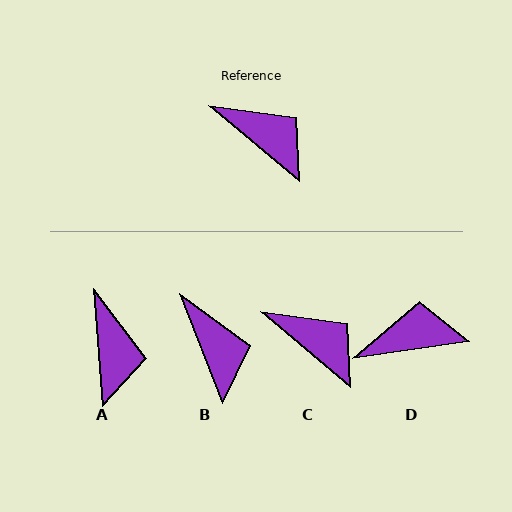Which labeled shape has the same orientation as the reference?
C.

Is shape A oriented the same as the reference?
No, it is off by about 45 degrees.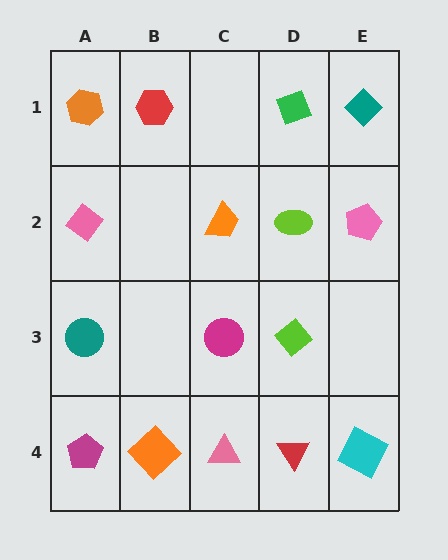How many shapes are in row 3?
3 shapes.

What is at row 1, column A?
An orange hexagon.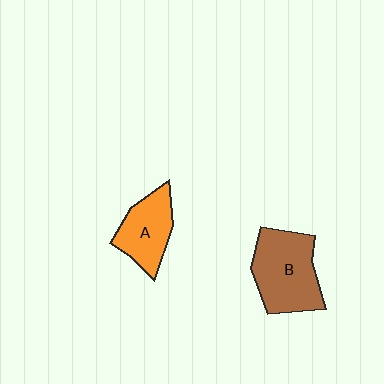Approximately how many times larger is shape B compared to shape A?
Approximately 1.4 times.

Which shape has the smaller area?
Shape A (orange).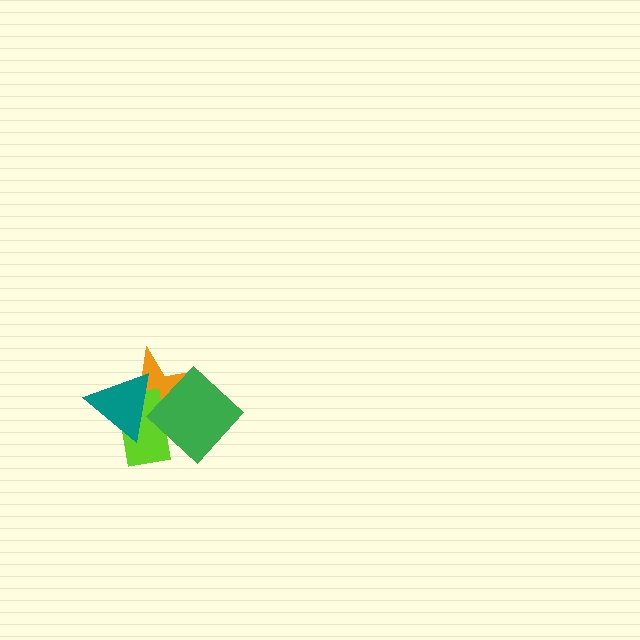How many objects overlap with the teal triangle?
3 objects overlap with the teal triangle.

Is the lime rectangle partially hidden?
Yes, it is partially covered by another shape.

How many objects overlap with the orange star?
3 objects overlap with the orange star.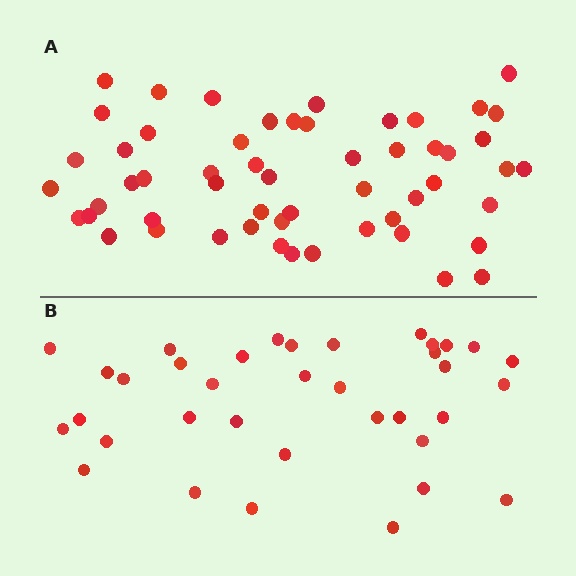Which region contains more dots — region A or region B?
Region A (the top region) has more dots.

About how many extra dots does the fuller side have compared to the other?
Region A has approximately 20 more dots than region B.